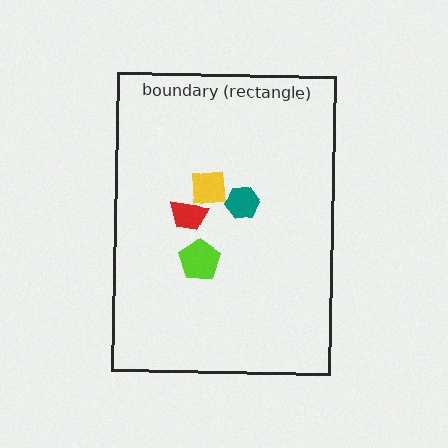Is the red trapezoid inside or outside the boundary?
Inside.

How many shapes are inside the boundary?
4 inside, 0 outside.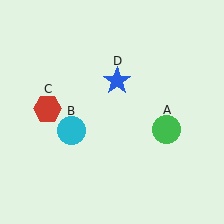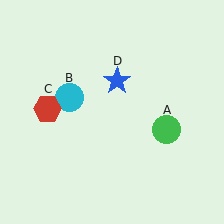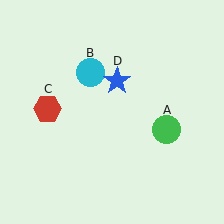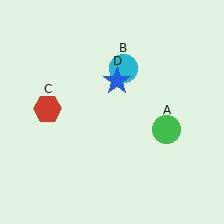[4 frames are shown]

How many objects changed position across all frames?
1 object changed position: cyan circle (object B).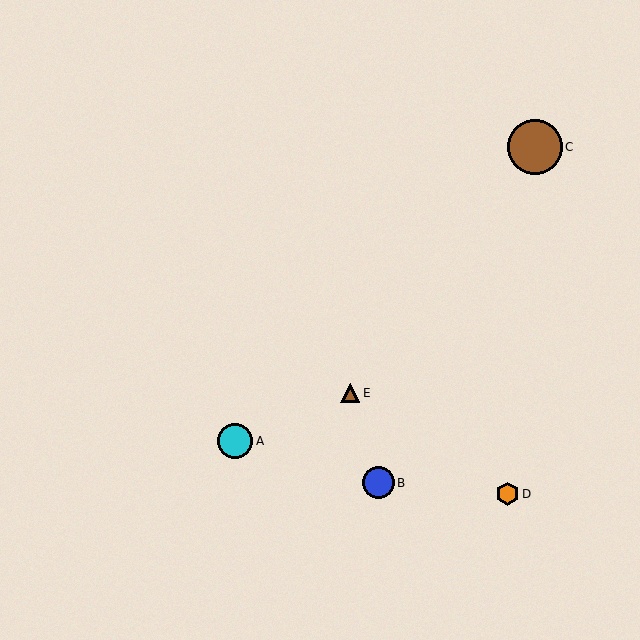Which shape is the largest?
The brown circle (labeled C) is the largest.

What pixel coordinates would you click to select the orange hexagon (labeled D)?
Click at (508, 494) to select the orange hexagon D.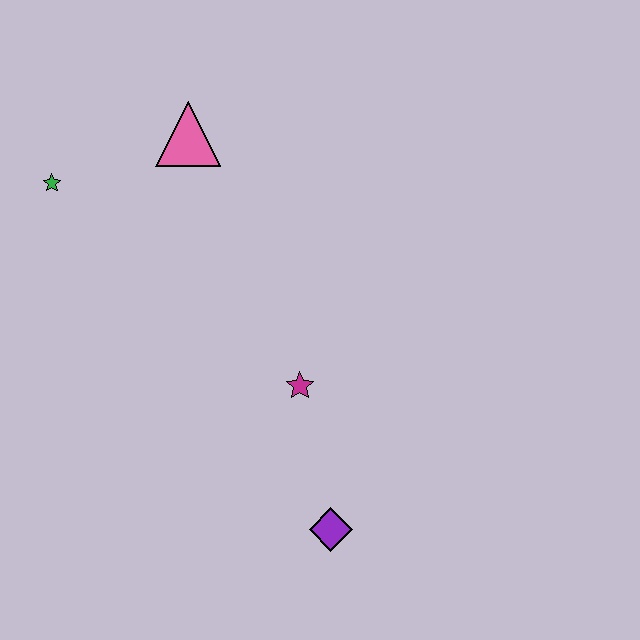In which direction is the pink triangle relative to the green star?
The pink triangle is to the right of the green star.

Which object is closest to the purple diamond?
The magenta star is closest to the purple diamond.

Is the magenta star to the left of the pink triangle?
No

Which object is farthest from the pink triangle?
The purple diamond is farthest from the pink triangle.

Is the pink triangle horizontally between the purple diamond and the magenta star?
No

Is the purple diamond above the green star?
No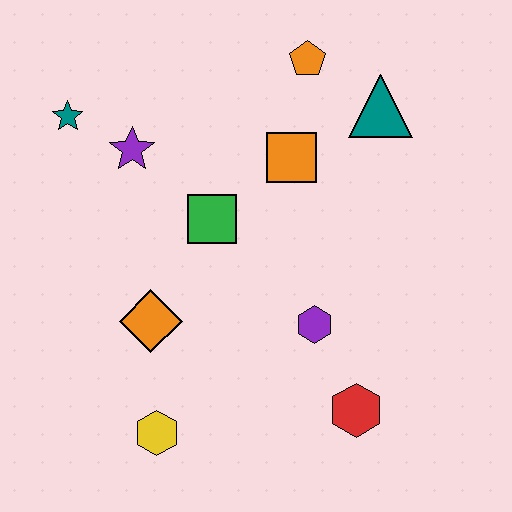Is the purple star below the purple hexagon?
No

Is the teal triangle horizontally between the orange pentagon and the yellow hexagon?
No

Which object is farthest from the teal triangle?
The yellow hexagon is farthest from the teal triangle.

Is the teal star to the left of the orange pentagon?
Yes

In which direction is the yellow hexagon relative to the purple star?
The yellow hexagon is below the purple star.